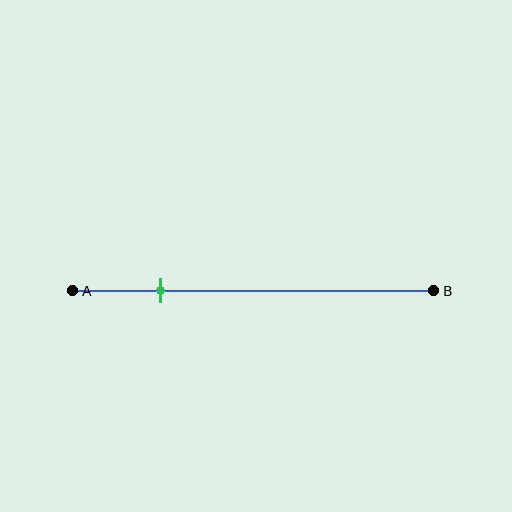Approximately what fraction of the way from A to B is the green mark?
The green mark is approximately 25% of the way from A to B.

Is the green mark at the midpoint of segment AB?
No, the mark is at about 25% from A, not at the 50% midpoint.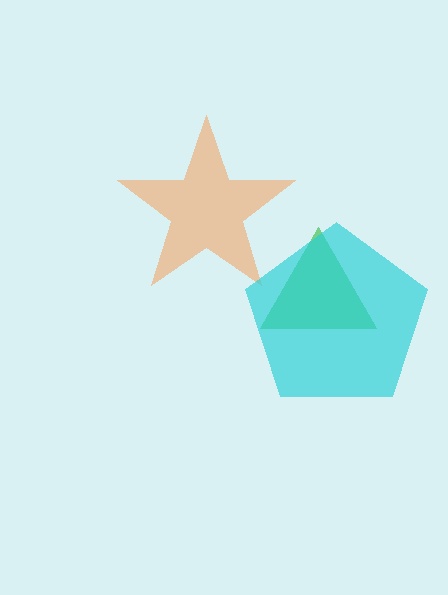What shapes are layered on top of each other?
The layered shapes are: an orange star, a green triangle, a cyan pentagon.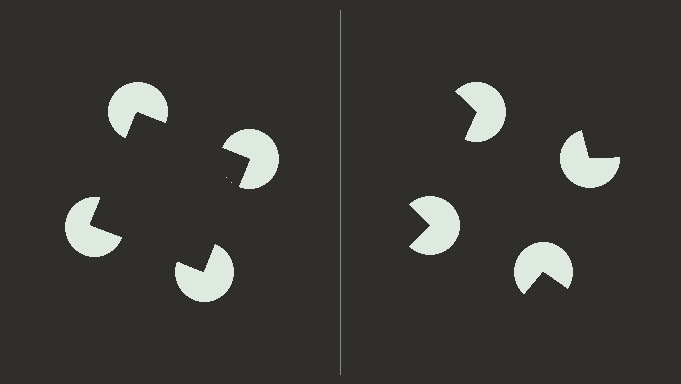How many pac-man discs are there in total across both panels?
8 — 4 on each side.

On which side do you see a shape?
An illusory square appears on the left side. On the right side the wedge cuts are rotated, so no coherent shape forms.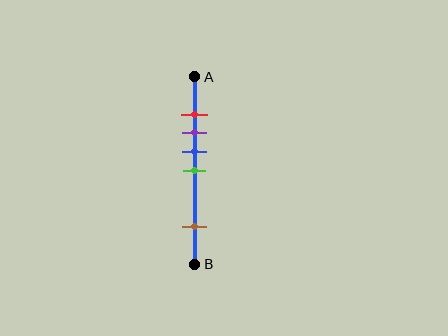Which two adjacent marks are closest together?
The red and purple marks are the closest adjacent pair.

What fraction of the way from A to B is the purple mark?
The purple mark is approximately 30% (0.3) of the way from A to B.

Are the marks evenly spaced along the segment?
No, the marks are not evenly spaced.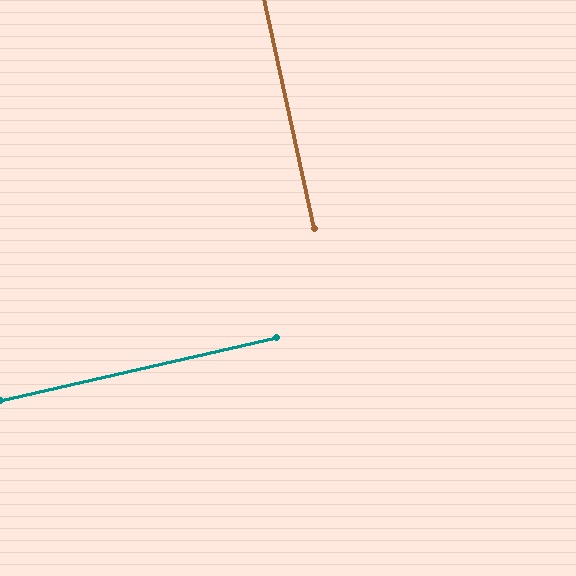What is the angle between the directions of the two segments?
Approximately 89 degrees.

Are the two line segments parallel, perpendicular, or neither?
Perpendicular — they meet at approximately 89°.